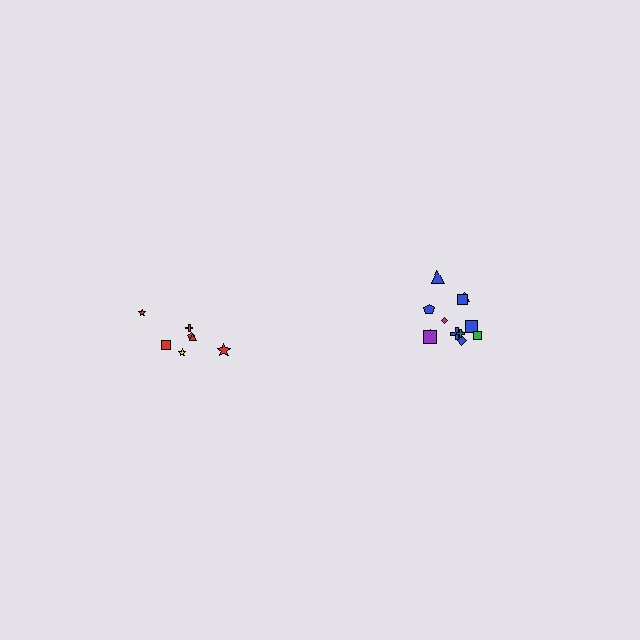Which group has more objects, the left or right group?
The right group.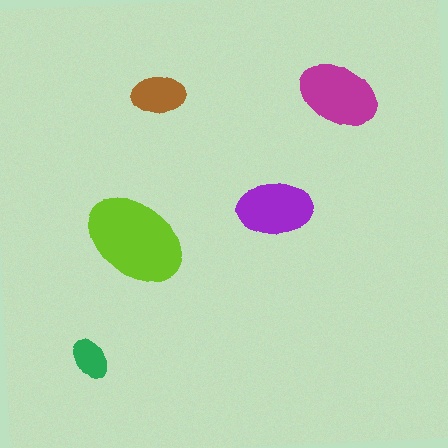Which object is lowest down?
The green ellipse is bottommost.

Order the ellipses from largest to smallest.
the lime one, the magenta one, the purple one, the brown one, the green one.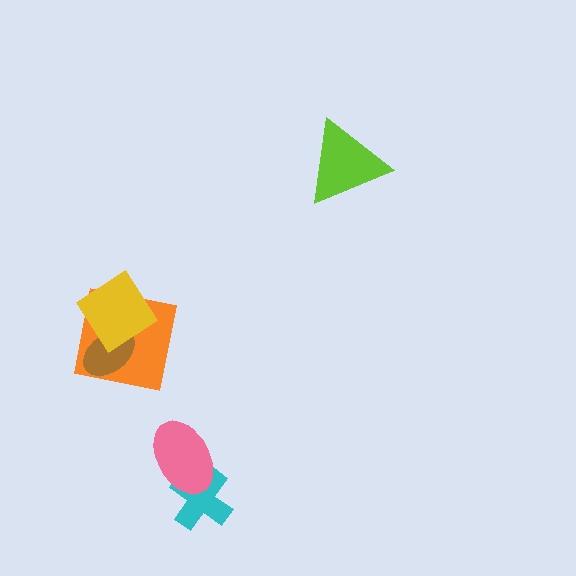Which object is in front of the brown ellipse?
The yellow diamond is in front of the brown ellipse.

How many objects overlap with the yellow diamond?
2 objects overlap with the yellow diamond.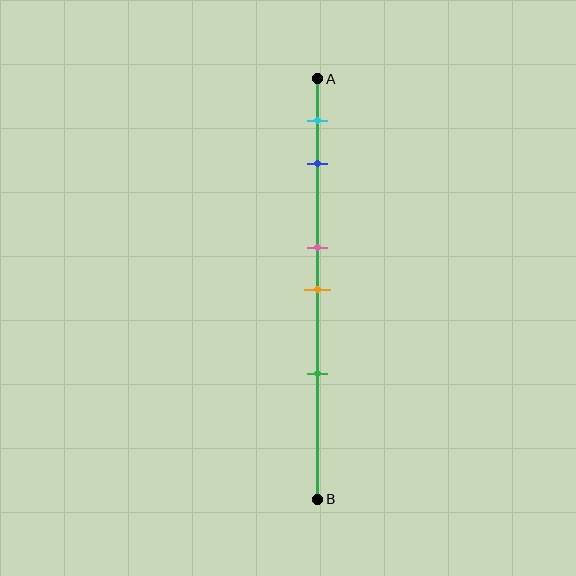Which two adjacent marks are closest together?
The pink and orange marks are the closest adjacent pair.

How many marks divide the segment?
There are 5 marks dividing the segment.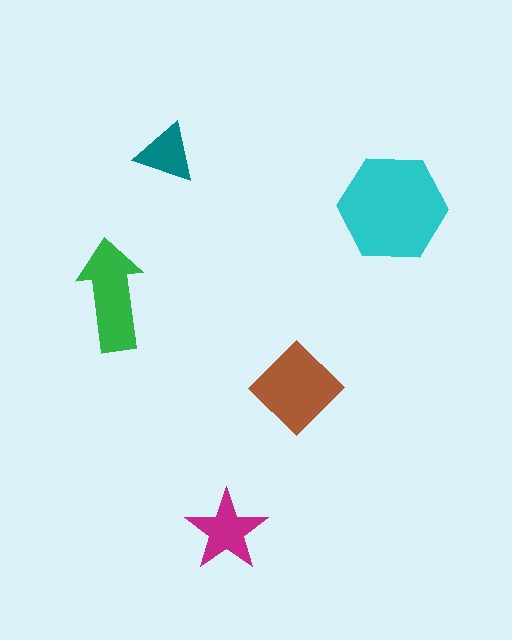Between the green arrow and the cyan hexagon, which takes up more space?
The cyan hexagon.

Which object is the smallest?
The teal triangle.